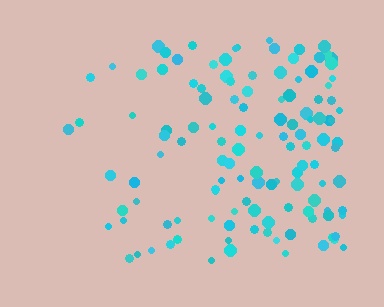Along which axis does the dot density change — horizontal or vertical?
Horizontal.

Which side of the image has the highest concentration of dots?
The right.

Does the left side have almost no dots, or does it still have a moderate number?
Still a moderate number, just noticeably fewer than the right.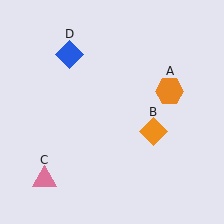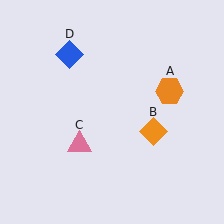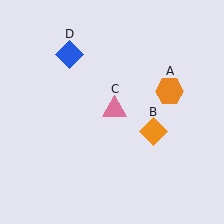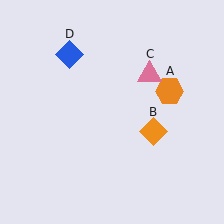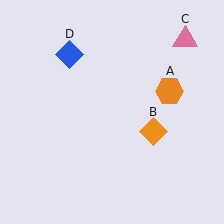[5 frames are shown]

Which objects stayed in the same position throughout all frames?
Orange hexagon (object A) and orange diamond (object B) and blue diamond (object D) remained stationary.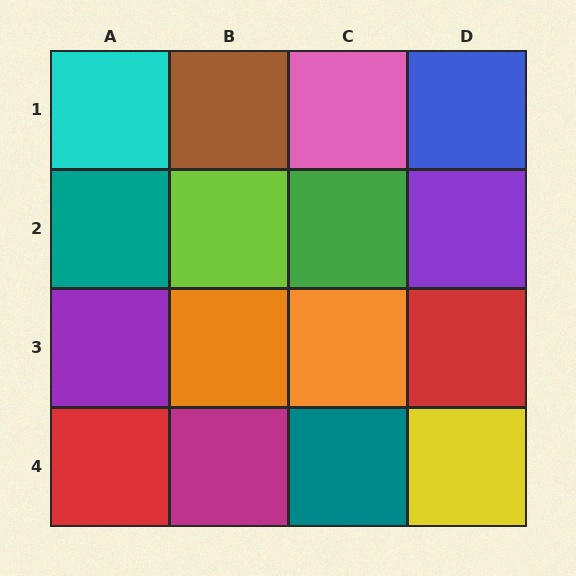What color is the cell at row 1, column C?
Pink.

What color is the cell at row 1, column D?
Blue.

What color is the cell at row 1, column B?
Brown.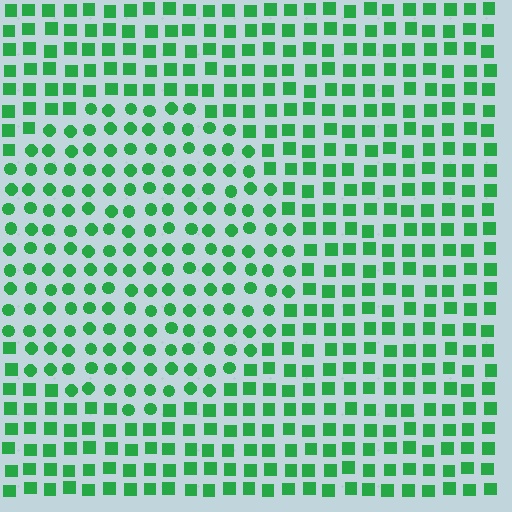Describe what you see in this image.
The image is filled with small green elements arranged in a uniform grid. A circle-shaped region contains circles, while the surrounding area contains squares. The boundary is defined purely by the change in element shape.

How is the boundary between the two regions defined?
The boundary is defined by a change in element shape: circles inside vs. squares outside. All elements share the same color and spacing.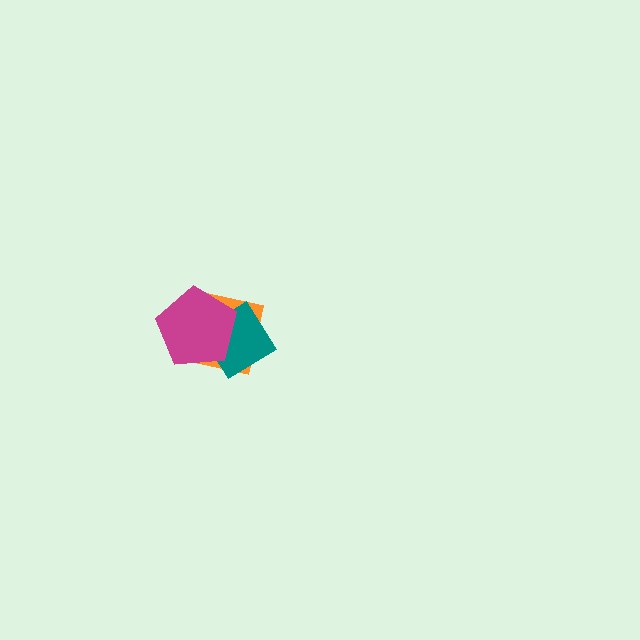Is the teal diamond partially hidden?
Yes, it is partially covered by another shape.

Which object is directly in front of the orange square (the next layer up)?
The teal diamond is directly in front of the orange square.